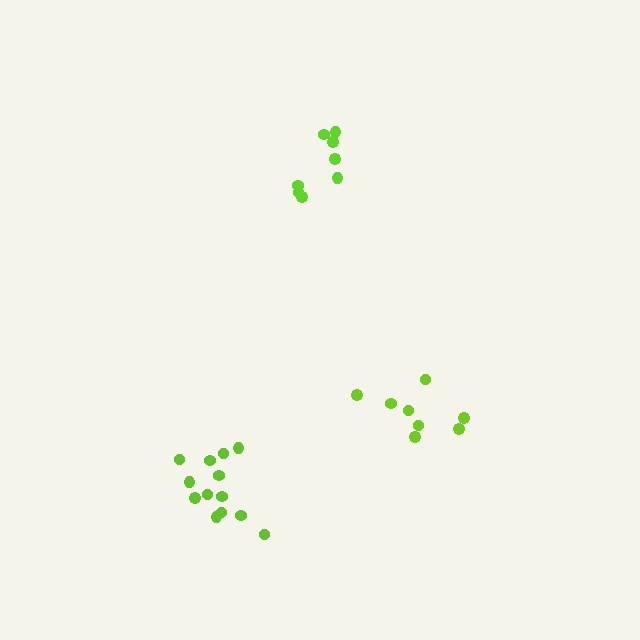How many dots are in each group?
Group 1: 8 dots, Group 2: 13 dots, Group 3: 8 dots (29 total).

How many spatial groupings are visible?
There are 3 spatial groupings.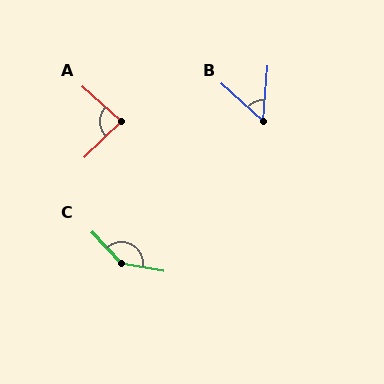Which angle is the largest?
C, at approximately 144 degrees.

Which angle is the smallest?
B, at approximately 53 degrees.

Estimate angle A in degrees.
Approximately 86 degrees.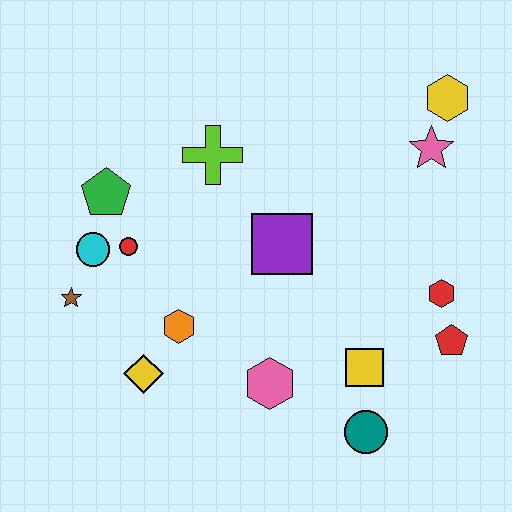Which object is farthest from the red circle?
The yellow hexagon is farthest from the red circle.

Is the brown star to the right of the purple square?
No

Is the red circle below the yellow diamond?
No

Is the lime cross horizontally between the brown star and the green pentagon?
No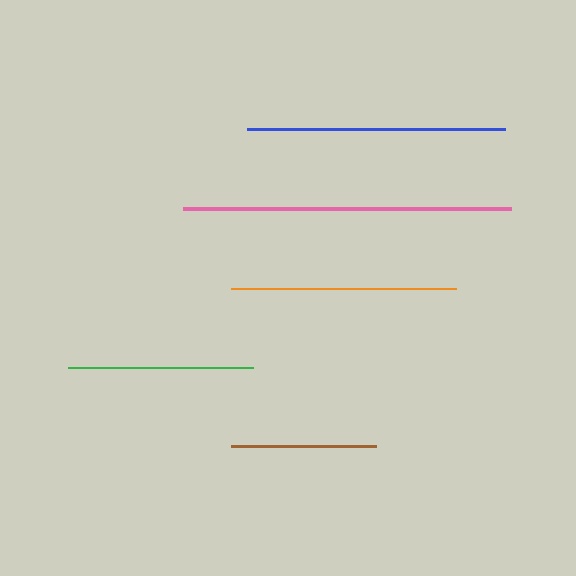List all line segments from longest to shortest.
From longest to shortest: pink, blue, orange, green, brown.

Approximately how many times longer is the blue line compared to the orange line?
The blue line is approximately 1.2 times the length of the orange line.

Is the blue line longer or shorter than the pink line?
The pink line is longer than the blue line.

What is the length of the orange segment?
The orange segment is approximately 224 pixels long.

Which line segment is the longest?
The pink line is the longest at approximately 328 pixels.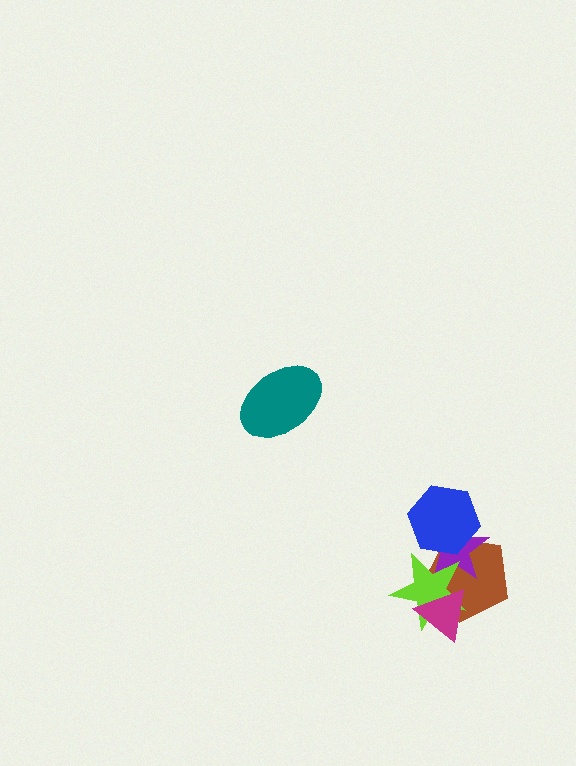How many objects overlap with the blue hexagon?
2 objects overlap with the blue hexagon.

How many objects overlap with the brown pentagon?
4 objects overlap with the brown pentagon.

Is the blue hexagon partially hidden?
No, no other shape covers it.